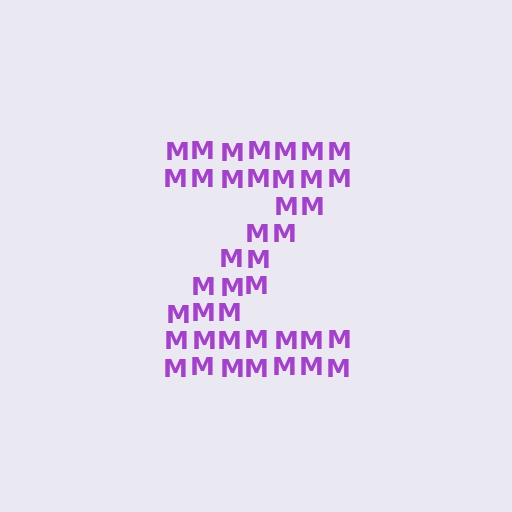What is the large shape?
The large shape is the letter Z.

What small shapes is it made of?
It is made of small letter M's.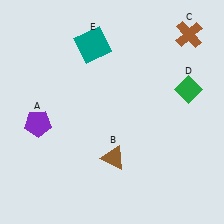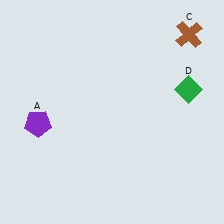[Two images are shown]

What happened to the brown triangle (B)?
The brown triangle (B) was removed in Image 2. It was in the bottom-right area of Image 1.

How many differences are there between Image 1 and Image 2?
There are 2 differences between the two images.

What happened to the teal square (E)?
The teal square (E) was removed in Image 2. It was in the top-left area of Image 1.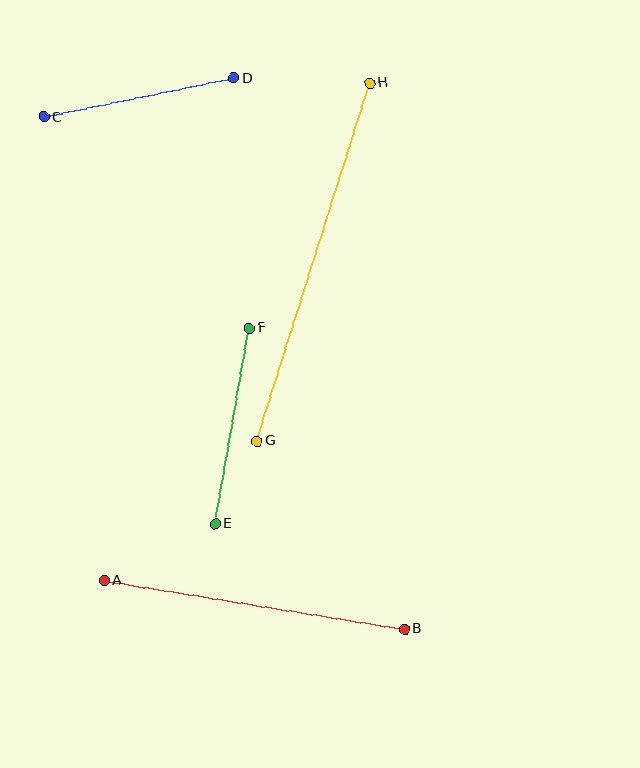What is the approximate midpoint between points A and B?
The midpoint is at approximately (254, 605) pixels.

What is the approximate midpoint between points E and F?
The midpoint is at approximately (232, 426) pixels.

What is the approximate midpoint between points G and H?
The midpoint is at approximately (313, 262) pixels.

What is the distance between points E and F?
The distance is approximately 198 pixels.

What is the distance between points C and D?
The distance is approximately 194 pixels.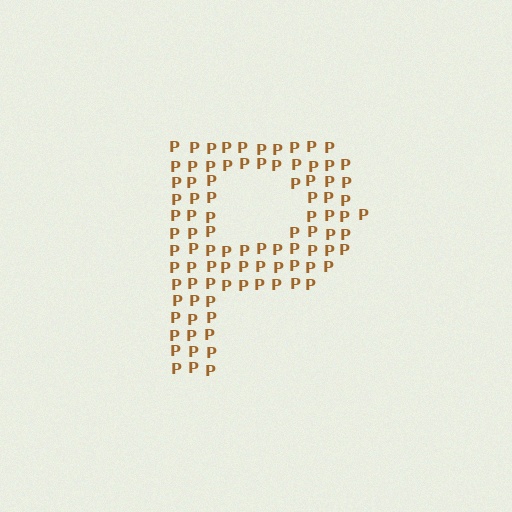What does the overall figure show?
The overall figure shows the letter P.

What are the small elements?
The small elements are letter P's.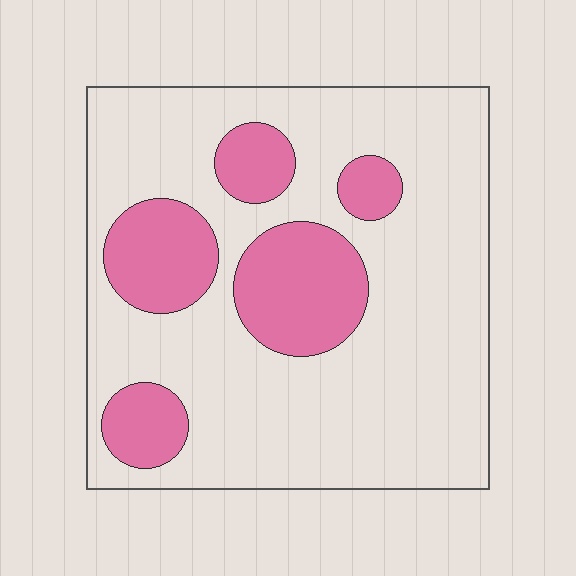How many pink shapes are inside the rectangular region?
5.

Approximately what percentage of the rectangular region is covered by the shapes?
Approximately 25%.